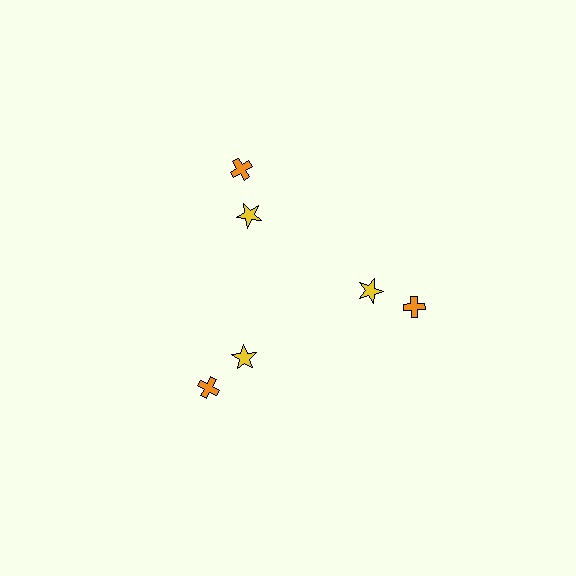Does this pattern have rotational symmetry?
Yes, this pattern has 3-fold rotational symmetry. It looks the same after rotating 120 degrees around the center.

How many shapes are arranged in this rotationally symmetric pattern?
There are 6 shapes, arranged in 3 groups of 2.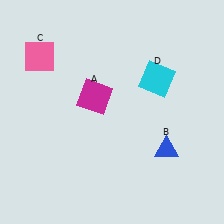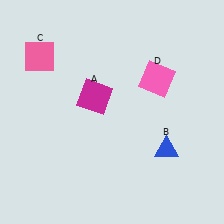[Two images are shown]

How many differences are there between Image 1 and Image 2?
There is 1 difference between the two images.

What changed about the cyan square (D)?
In Image 1, D is cyan. In Image 2, it changed to pink.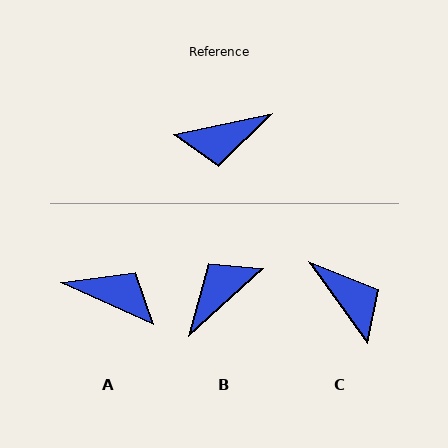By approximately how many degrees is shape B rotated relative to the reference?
Approximately 150 degrees clockwise.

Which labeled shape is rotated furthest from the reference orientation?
B, about 150 degrees away.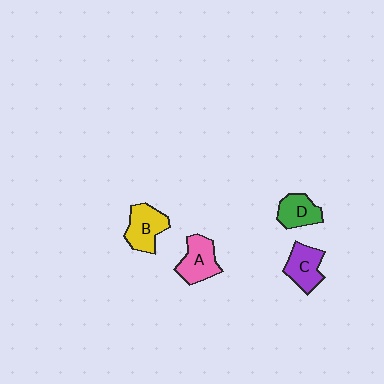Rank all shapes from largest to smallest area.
From largest to smallest: B (yellow), A (pink), C (purple), D (green).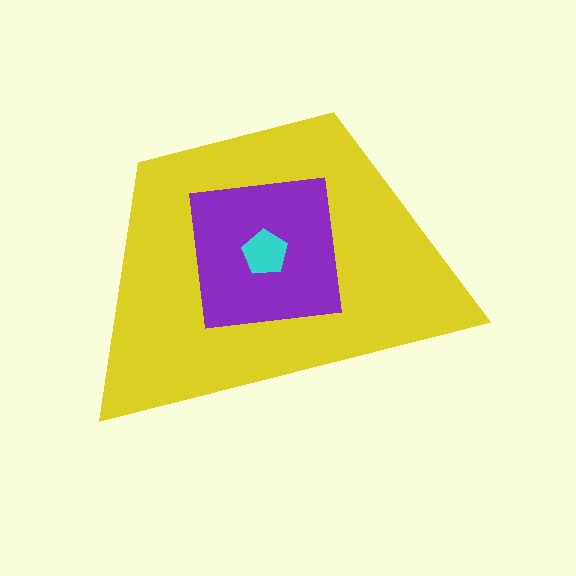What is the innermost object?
The cyan pentagon.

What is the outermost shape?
The yellow trapezoid.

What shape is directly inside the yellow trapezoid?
The purple square.